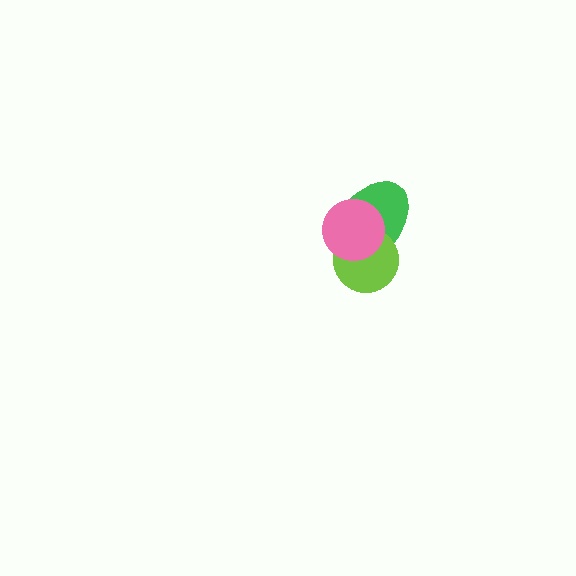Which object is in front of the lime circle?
The pink circle is in front of the lime circle.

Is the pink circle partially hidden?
No, no other shape covers it.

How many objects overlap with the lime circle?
2 objects overlap with the lime circle.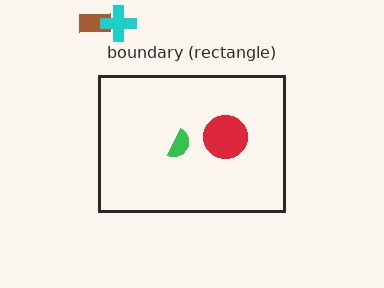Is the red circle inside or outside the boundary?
Inside.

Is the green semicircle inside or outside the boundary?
Inside.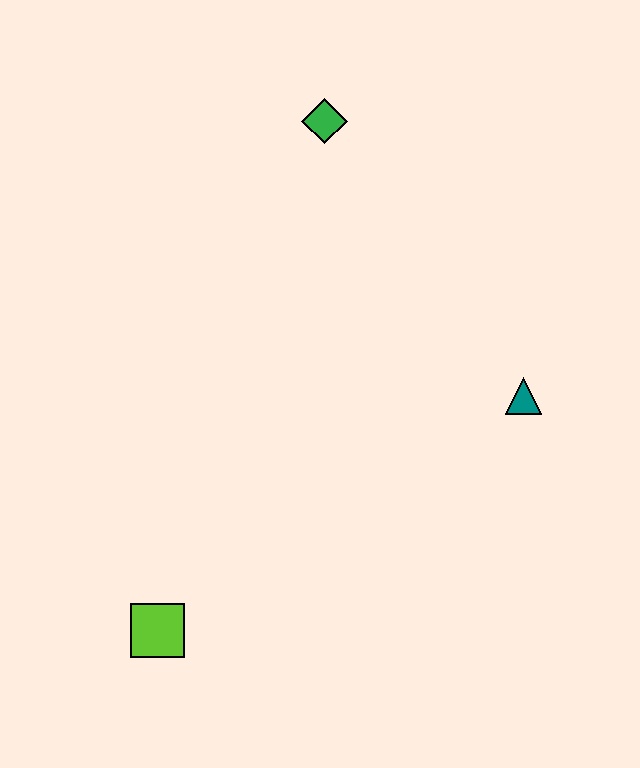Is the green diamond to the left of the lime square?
No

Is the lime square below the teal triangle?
Yes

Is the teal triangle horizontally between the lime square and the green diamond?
No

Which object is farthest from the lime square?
The green diamond is farthest from the lime square.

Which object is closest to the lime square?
The teal triangle is closest to the lime square.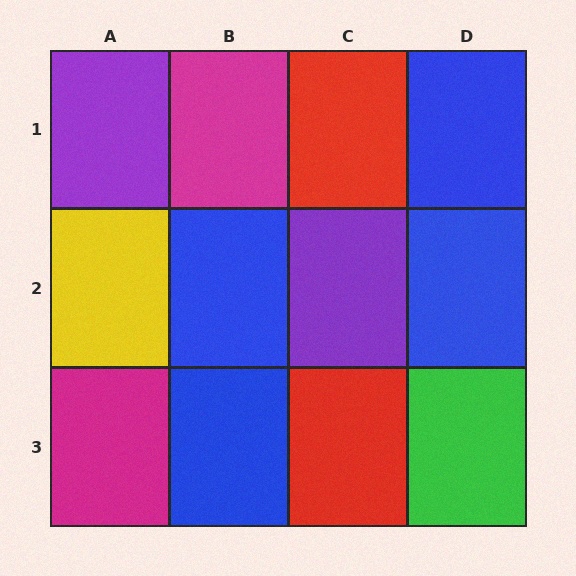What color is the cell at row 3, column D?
Green.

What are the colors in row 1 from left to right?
Purple, magenta, red, blue.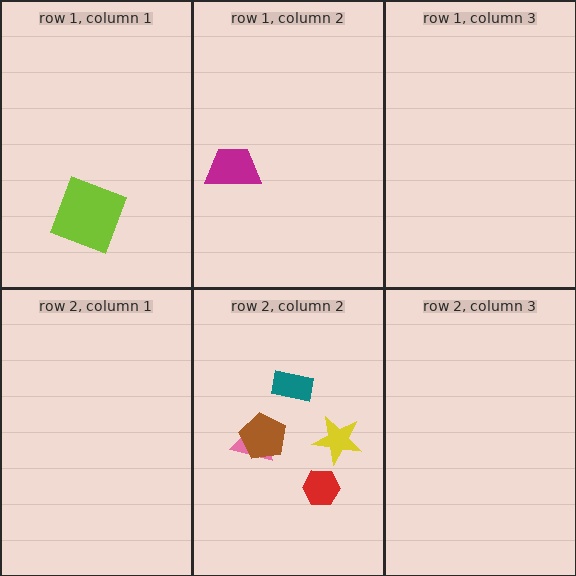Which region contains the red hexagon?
The row 2, column 2 region.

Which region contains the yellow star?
The row 2, column 2 region.